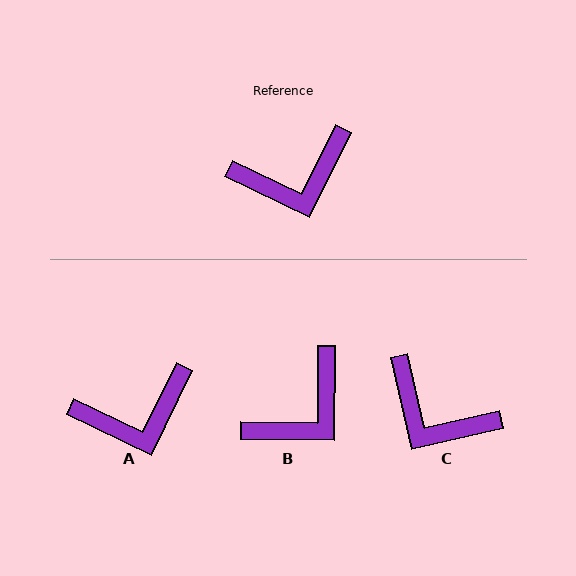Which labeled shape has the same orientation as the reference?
A.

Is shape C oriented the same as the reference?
No, it is off by about 51 degrees.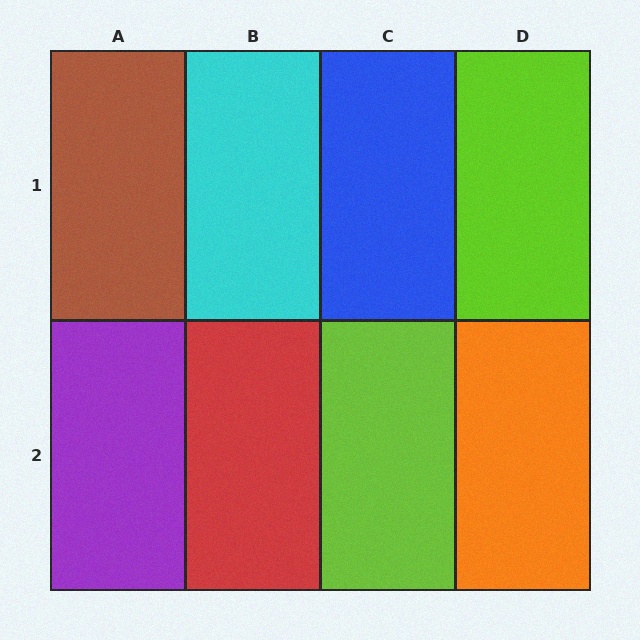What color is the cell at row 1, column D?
Lime.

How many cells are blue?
1 cell is blue.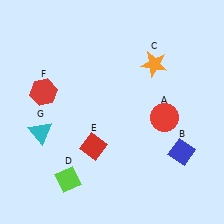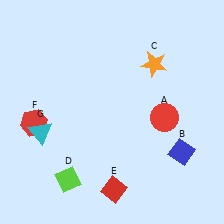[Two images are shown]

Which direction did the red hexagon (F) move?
The red hexagon (F) moved down.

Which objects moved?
The objects that moved are: the red diamond (E), the red hexagon (F).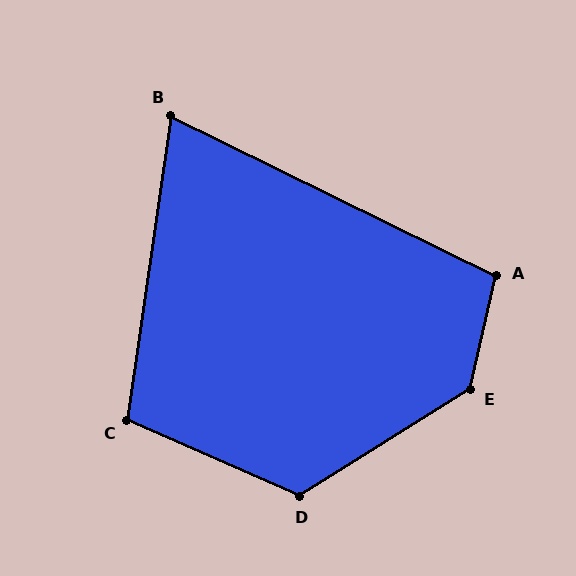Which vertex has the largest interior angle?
E, at approximately 135 degrees.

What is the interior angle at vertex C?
Approximately 106 degrees (obtuse).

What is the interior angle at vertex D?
Approximately 124 degrees (obtuse).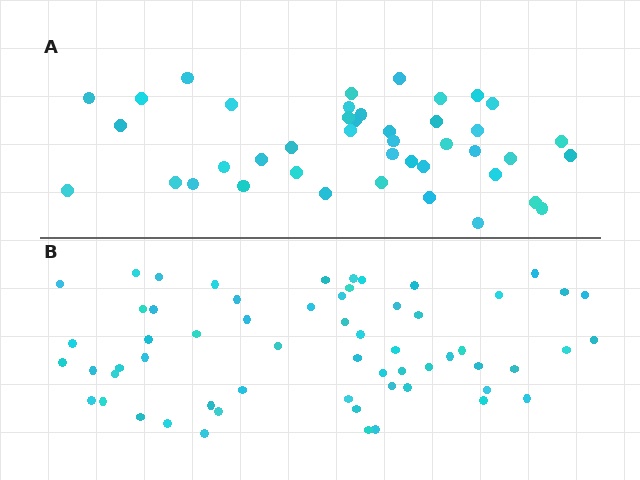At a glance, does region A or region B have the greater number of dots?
Region B (the bottom region) has more dots.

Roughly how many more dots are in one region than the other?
Region B has approximately 20 more dots than region A.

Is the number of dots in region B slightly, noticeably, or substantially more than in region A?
Region B has noticeably more, but not dramatically so. The ratio is roughly 1.4 to 1.